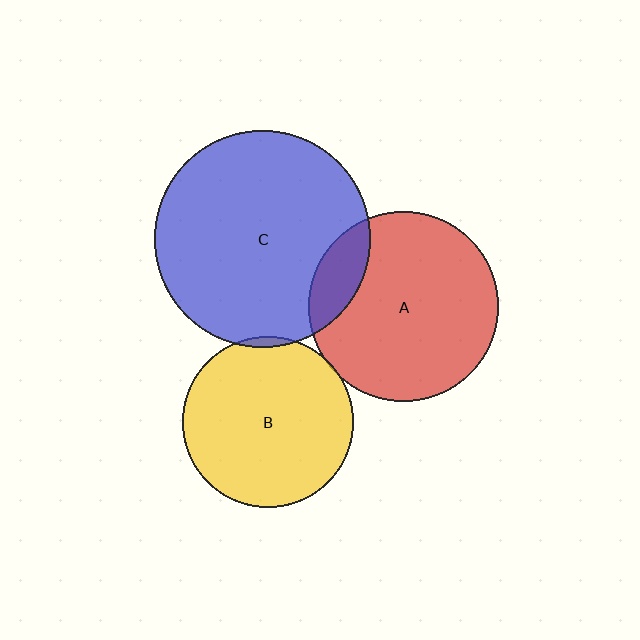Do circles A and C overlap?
Yes.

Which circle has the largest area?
Circle C (blue).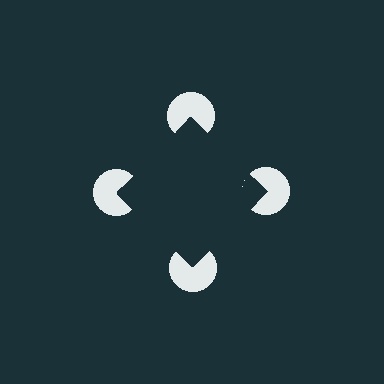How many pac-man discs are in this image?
There are 4 — one at each vertex of the illusory square.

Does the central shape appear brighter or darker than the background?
It typically appears slightly darker than the background, even though no actual brightness change is drawn.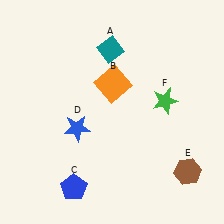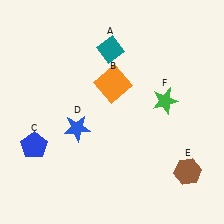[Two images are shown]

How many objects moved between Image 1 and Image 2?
1 object moved between the two images.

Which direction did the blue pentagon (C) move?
The blue pentagon (C) moved up.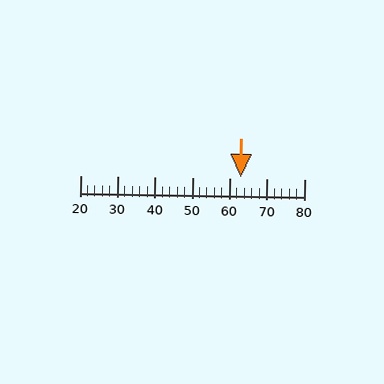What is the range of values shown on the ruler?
The ruler shows values from 20 to 80.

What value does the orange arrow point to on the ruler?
The orange arrow points to approximately 63.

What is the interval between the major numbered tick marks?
The major tick marks are spaced 10 units apart.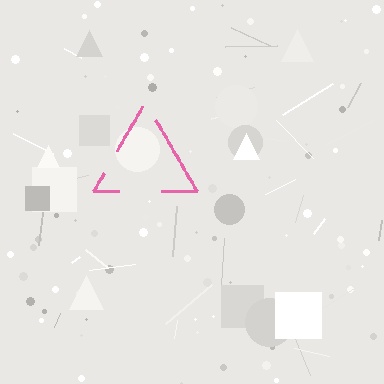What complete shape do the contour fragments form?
The contour fragments form a triangle.